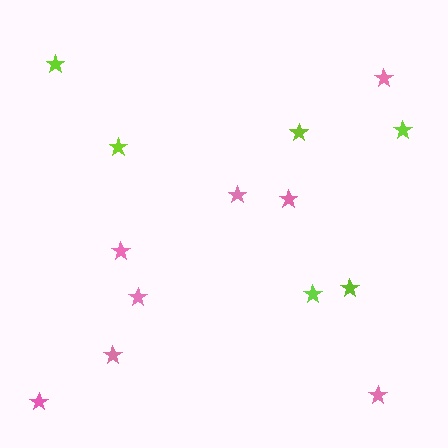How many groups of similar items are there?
There are 2 groups: one group of lime stars (6) and one group of pink stars (8).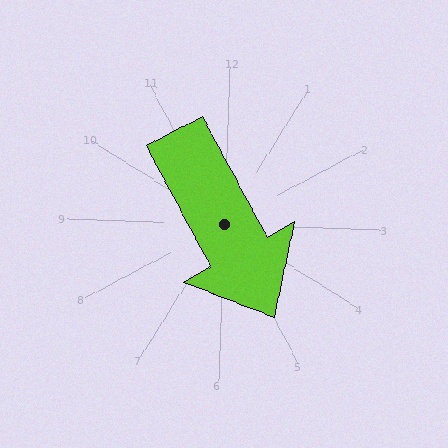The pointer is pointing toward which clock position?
Roughly 5 o'clock.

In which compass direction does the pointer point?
Southeast.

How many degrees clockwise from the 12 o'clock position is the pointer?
Approximately 150 degrees.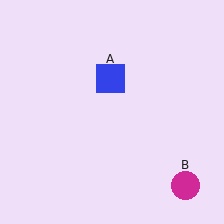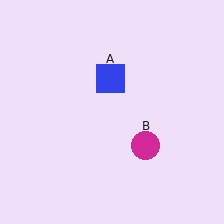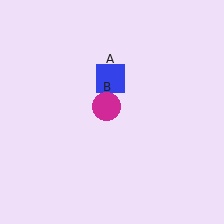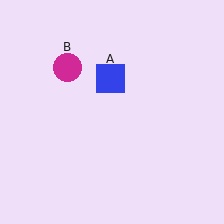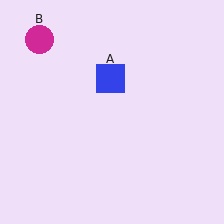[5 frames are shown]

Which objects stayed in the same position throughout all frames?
Blue square (object A) remained stationary.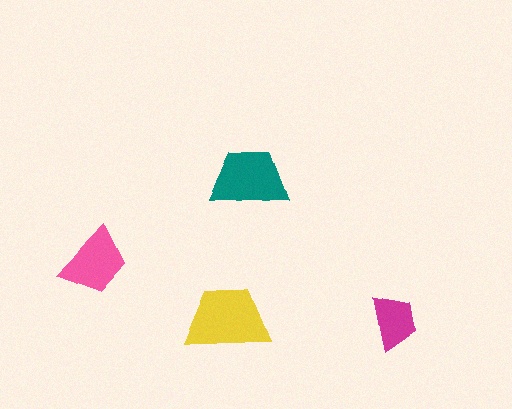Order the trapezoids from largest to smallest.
the yellow one, the teal one, the pink one, the magenta one.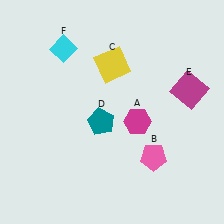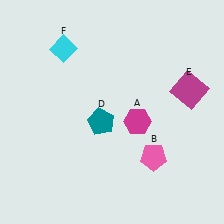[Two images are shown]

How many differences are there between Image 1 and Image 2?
There is 1 difference between the two images.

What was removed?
The yellow square (C) was removed in Image 2.